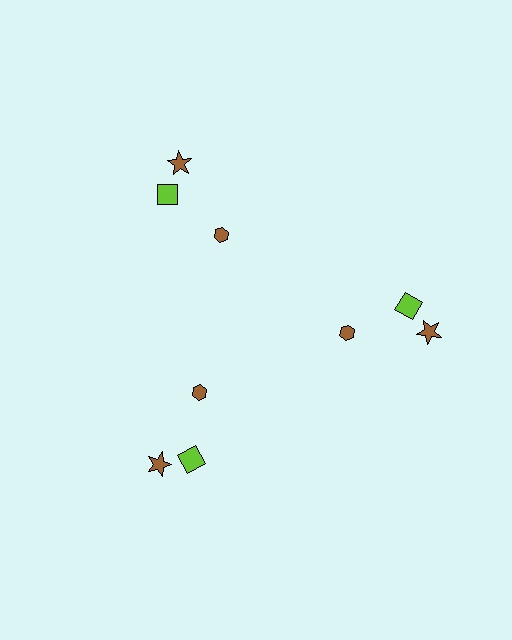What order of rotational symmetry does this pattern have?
This pattern has 3-fold rotational symmetry.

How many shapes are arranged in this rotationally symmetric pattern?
There are 9 shapes, arranged in 3 groups of 3.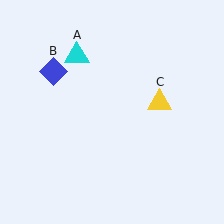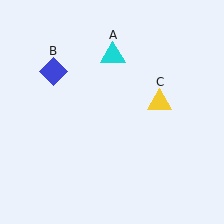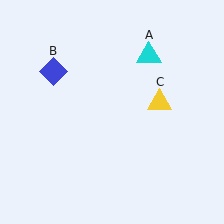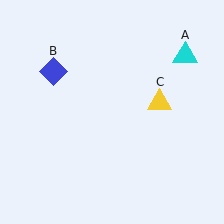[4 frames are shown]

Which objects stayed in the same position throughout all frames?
Blue diamond (object B) and yellow triangle (object C) remained stationary.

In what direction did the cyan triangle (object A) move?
The cyan triangle (object A) moved right.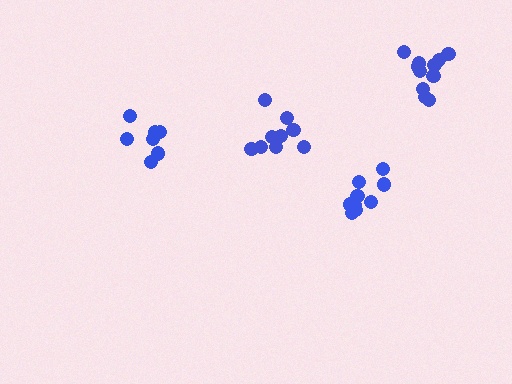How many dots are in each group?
Group 1: 11 dots, Group 2: 9 dots, Group 3: 9 dots, Group 4: 7 dots (36 total).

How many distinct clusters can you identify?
There are 4 distinct clusters.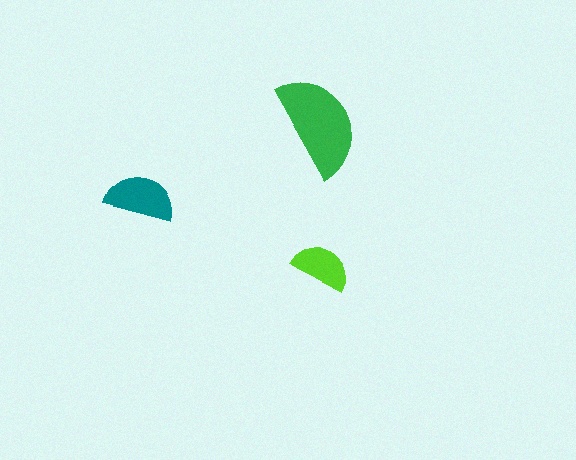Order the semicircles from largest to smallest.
the green one, the teal one, the lime one.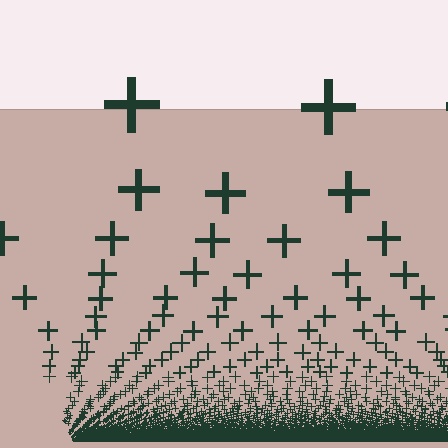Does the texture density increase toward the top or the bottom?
Density increases toward the bottom.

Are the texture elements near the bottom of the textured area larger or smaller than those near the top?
Smaller. The gradient is inverted — elements near the bottom are smaller and denser.